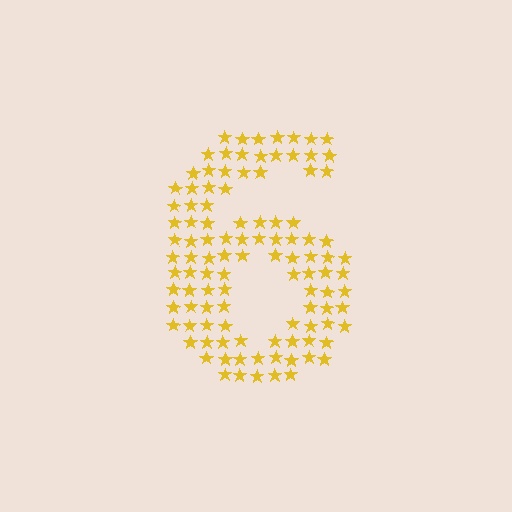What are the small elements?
The small elements are stars.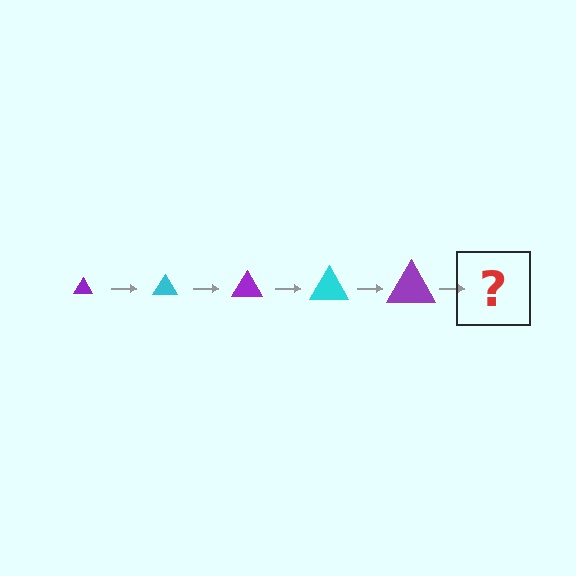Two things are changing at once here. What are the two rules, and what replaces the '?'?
The two rules are that the triangle grows larger each step and the color cycles through purple and cyan. The '?' should be a cyan triangle, larger than the previous one.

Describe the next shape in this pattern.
It should be a cyan triangle, larger than the previous one.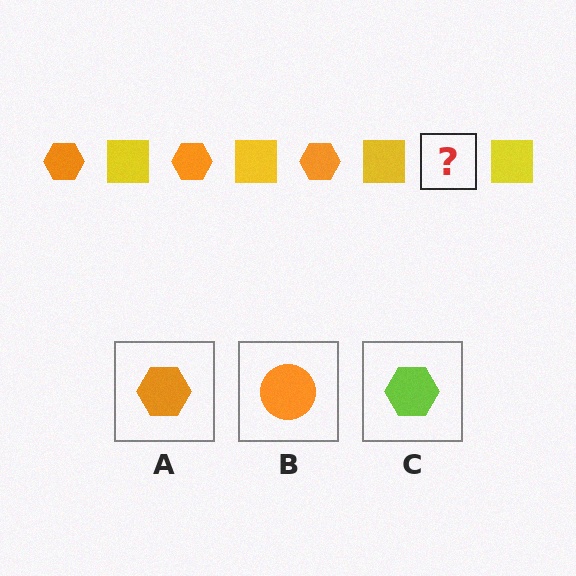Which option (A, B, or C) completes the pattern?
A.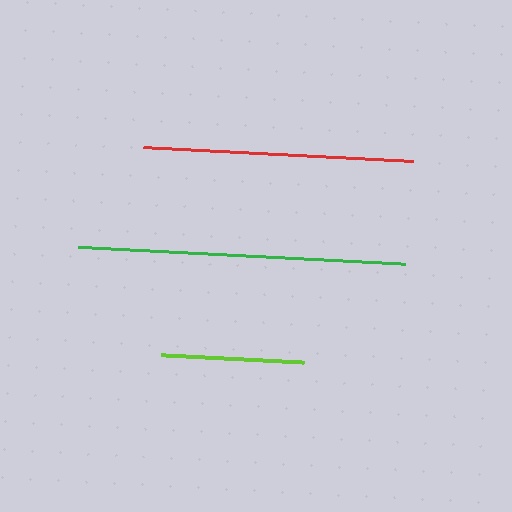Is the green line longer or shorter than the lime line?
The green line is longer than the lime line.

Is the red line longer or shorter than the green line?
The green line is longer than the red line.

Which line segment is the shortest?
The lime line is the shortest at approximately 143 pixels.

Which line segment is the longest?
The green line is the longest at approximately 327 pixels.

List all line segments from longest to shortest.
From longest to shortest: green, red, lime.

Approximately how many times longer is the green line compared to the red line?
The green line is approximately 1.2 times the length of the red line.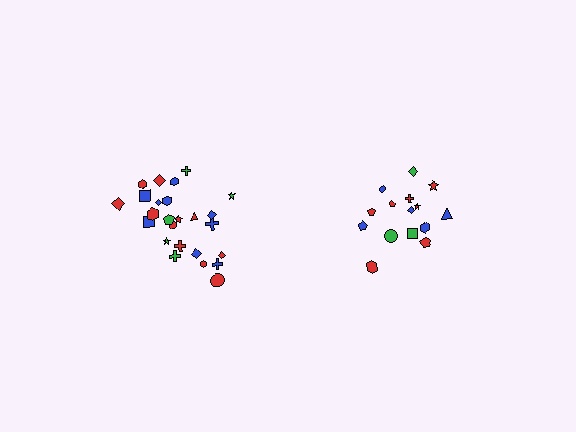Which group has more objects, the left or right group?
The left group.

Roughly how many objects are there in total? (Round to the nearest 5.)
Roughly 40 objects in total.